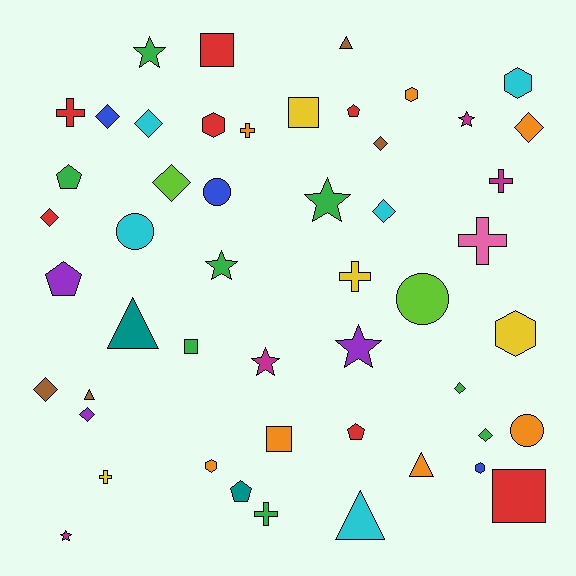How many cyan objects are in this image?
There are 5 cyan objects.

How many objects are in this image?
There are 50 objects.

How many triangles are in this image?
There are 5 triangles.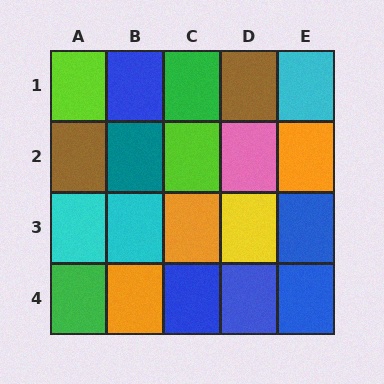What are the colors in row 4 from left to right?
Green, orange, blue, blue, blue.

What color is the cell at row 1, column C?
Green.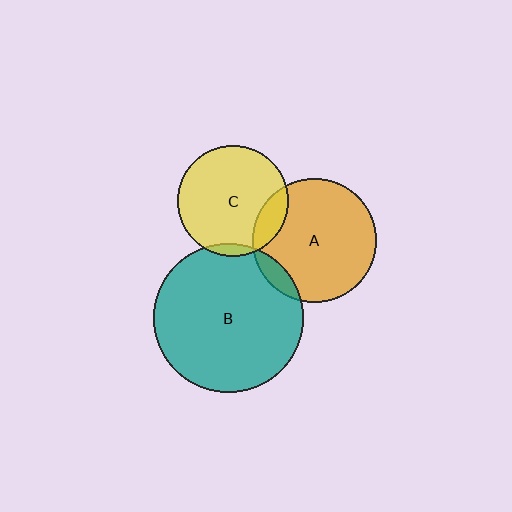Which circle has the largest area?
Circle B (teal).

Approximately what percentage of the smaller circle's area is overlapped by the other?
Approximately 15%.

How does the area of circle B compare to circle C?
Approximately 1.8 times.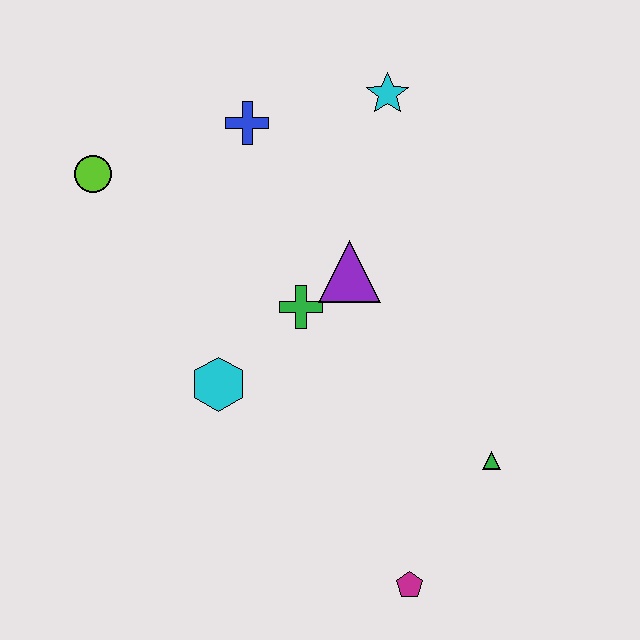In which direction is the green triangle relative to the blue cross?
The green triangle is below the blue cross.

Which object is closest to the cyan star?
The blue cross is closest to the cyan star.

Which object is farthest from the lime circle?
The magenta pentagon is farthest from the lime circle.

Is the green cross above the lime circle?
No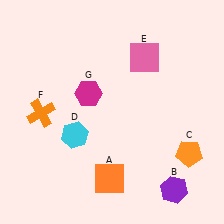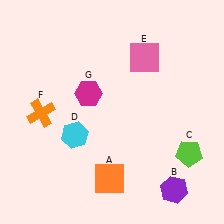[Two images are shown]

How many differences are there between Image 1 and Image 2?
There is 1 difference between the two images.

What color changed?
The pentagon (C) changed from orange in Image 1 to lime in Image 2.